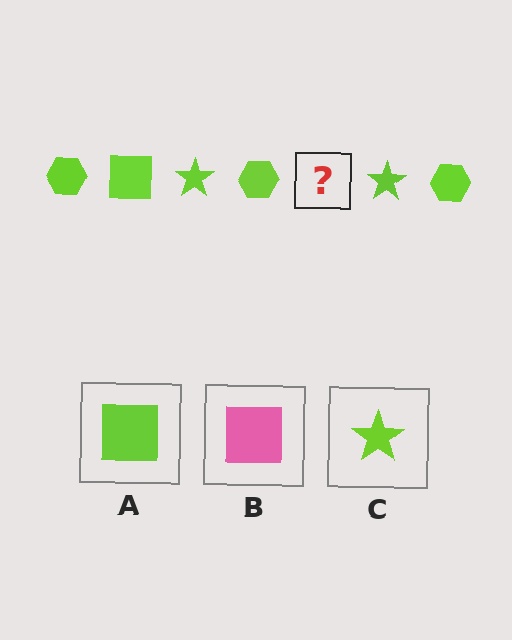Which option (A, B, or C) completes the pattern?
A.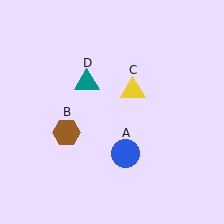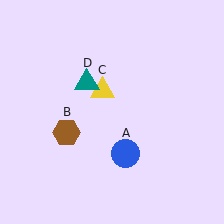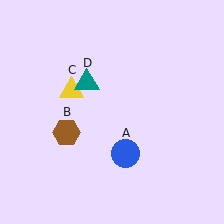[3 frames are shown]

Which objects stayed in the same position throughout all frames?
Blue circle (object A) and brown hexagon (object B) and teal triangle (object D) remained stationary.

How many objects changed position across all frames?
1 object changed position: yellow triangle (object C).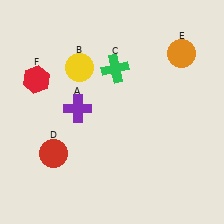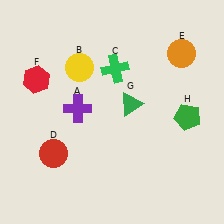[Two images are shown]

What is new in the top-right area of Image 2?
A green triangle (G) was added in the top-right area of Image 2.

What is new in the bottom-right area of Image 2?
A green pentagon (H) was added in the bottom-right area of Image 2.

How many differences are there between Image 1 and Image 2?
There are 2 differences between the two images.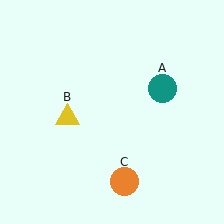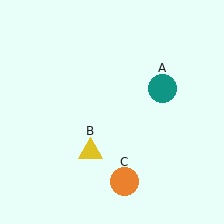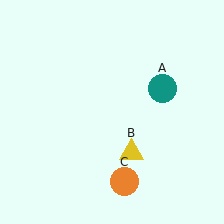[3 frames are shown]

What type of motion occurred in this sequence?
The yellow triangle (object B) rotated counterclockwise around the center of the scene.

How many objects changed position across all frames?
1 object changed position: yellow triangle (object B).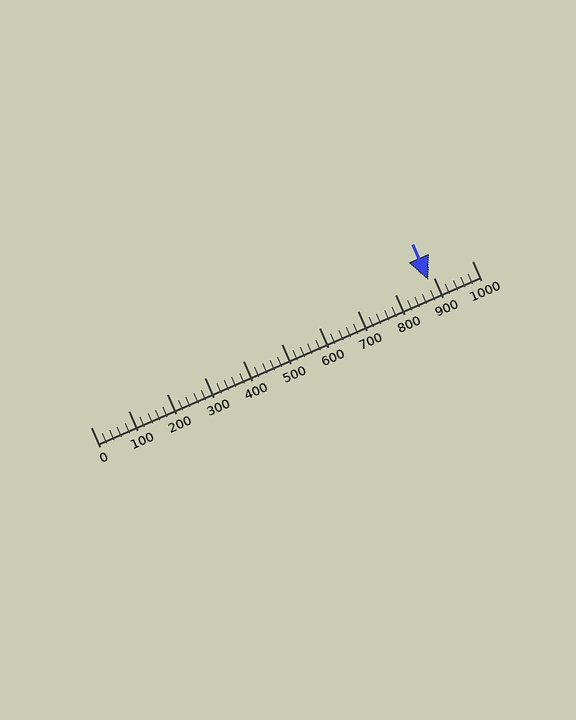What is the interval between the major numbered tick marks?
The major tick marks are spaced 100 units apart.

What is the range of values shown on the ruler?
The ruler shows values from 0 to 1000.